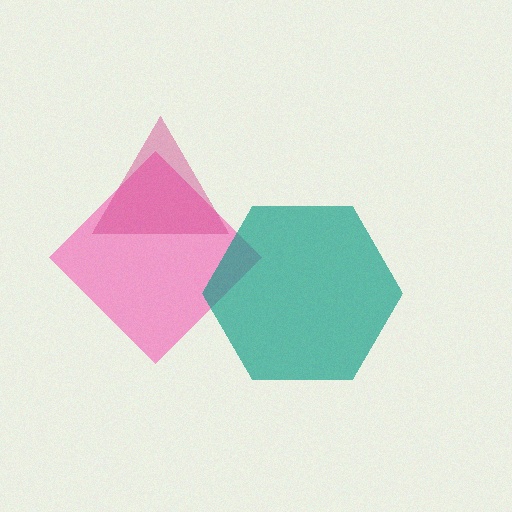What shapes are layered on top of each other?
The layered shapes are: a pink diamond, a magenta triangle, a teal hexagon.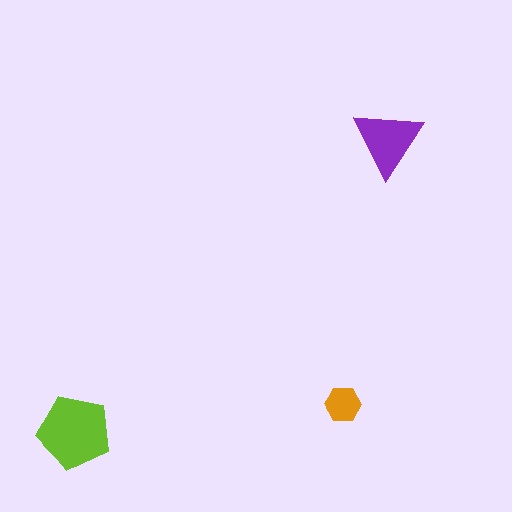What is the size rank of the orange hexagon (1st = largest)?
3rd.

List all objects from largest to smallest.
The lime pentagon, the purple triangle, the orange hexagon.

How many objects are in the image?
There are 3 objects in the image.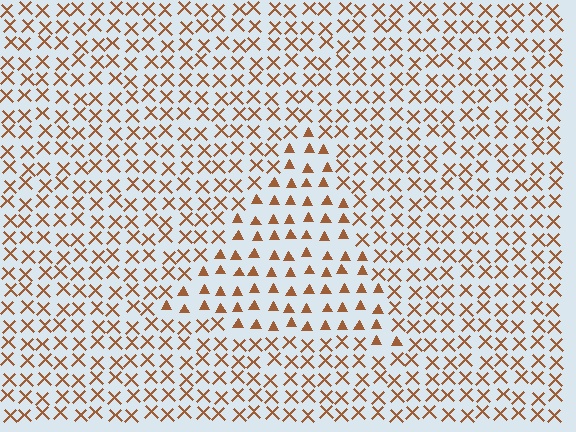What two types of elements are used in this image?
The image uses triangles inside the triangle region and X marks outside it.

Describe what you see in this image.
The image is filled with small brown elements arranged in a uniform grid. A triangle-shaped region contains triangles, while the surrounding area contains X marks. The boundary is defined purely by the change in element shape.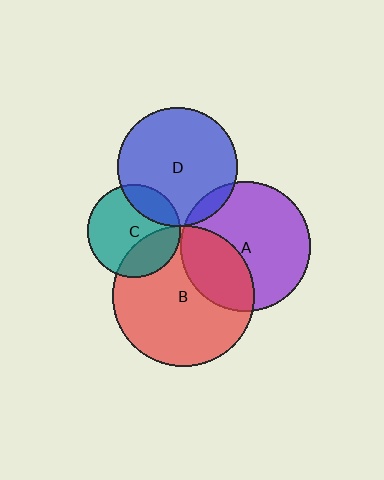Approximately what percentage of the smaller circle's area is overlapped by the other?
Approximately 35%.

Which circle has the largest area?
Circle B (red).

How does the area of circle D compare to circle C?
Approximately 1.7 times.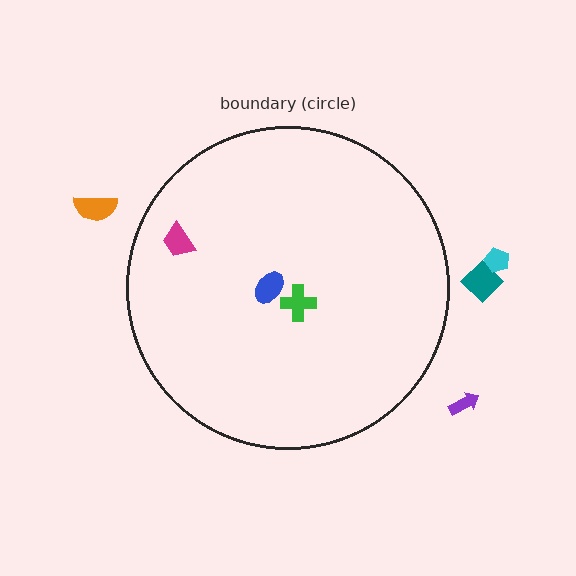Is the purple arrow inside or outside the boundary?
Outside.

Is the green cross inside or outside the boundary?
Inside.